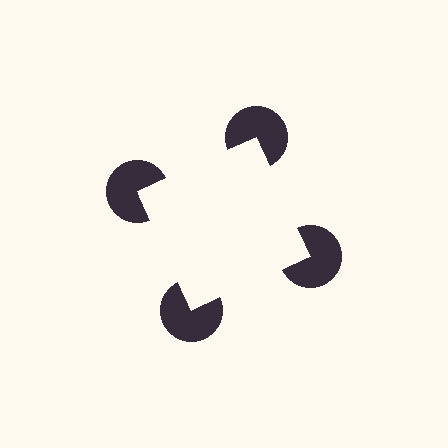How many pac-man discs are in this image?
There are 4 — one at each vertex of the illusory square.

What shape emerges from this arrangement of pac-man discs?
An illusory square — its edges are inferred from the aligned wedge cuts in the pac-man discs, not physically drawn.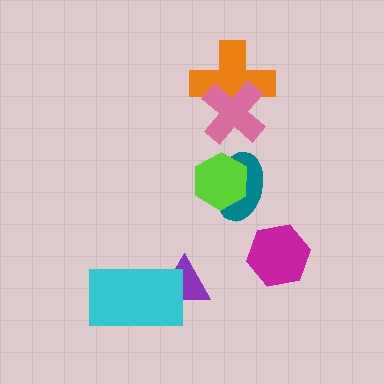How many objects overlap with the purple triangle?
1 object overlaps with the purple triangle.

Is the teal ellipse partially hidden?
Yes, it is partially covered by another shape.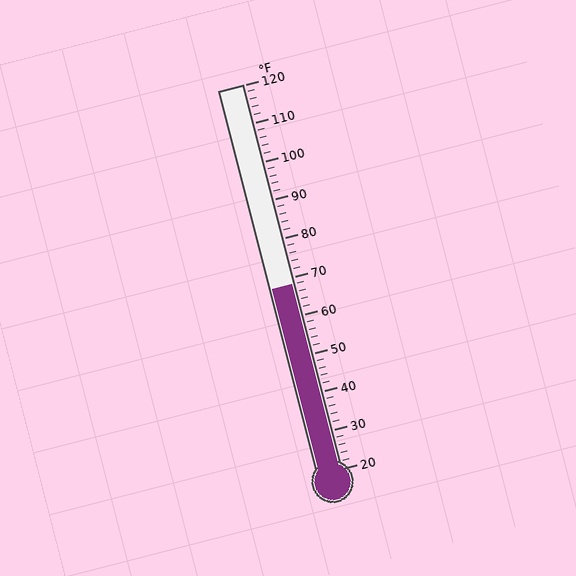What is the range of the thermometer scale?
The thermometer scale ranges from 20°F to 120°F.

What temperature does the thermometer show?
The thermometer shows approximately 68°F.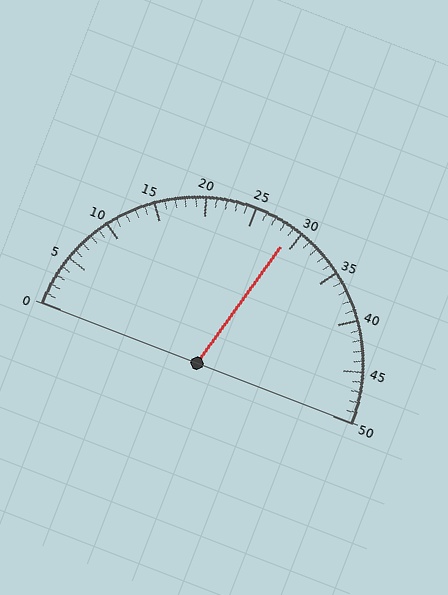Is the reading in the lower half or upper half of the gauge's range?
The reading is in the upper half of the range (0 to 50).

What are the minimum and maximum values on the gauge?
The gauge ranges from 0 to 50.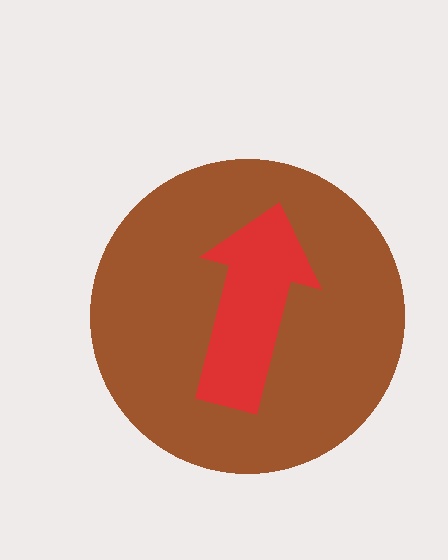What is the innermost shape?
The red arrow.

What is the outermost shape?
The brown circle.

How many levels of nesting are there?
2.